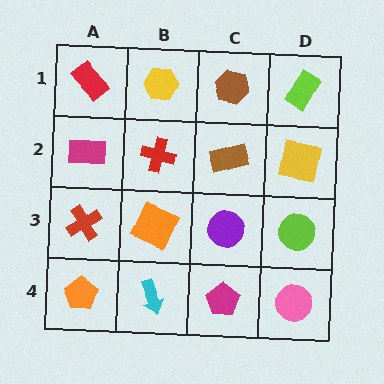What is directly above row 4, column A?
A red cross.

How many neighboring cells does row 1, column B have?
3.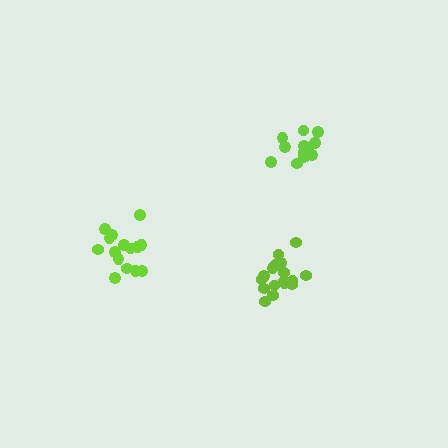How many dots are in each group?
Group 1: 17 dots, Group 2: 13 dots, Group 3: 15 dots (45 total).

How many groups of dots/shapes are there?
There are 3 groups.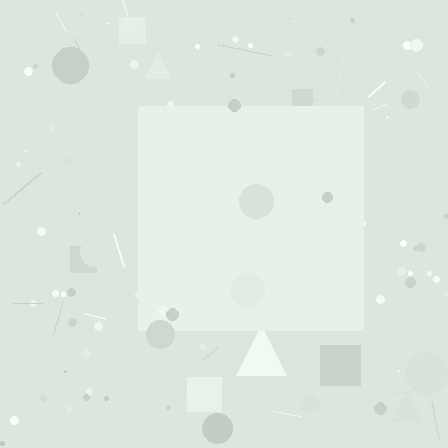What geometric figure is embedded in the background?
A square is embedded in the background.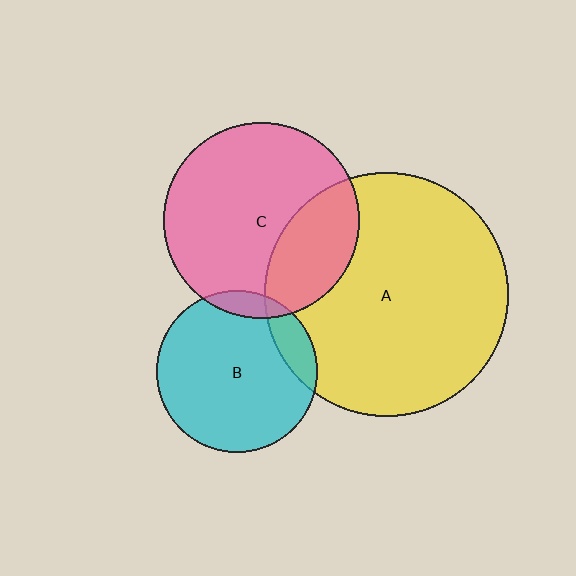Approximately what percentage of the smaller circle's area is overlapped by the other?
Approximately 15%.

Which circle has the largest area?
Circle A (yellow).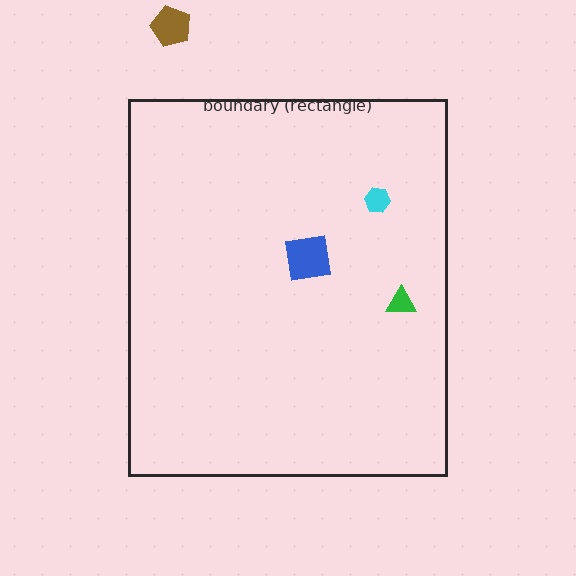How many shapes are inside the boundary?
3 inside, 1 outside.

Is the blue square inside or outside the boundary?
Inside.